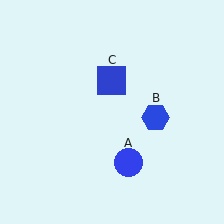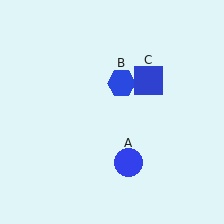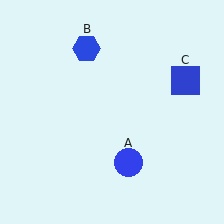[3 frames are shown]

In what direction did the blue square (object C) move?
The blue square (object C) moved right.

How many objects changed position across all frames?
2 objects changed position: blue hexagon (object B), blue square (object C).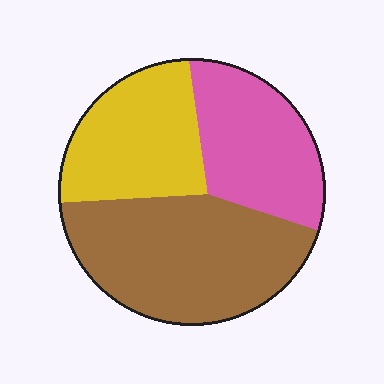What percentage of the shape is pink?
Pink takes up between a quarter and a half of the shape.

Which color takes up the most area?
Brown, at roughly 45%.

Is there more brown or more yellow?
Brown.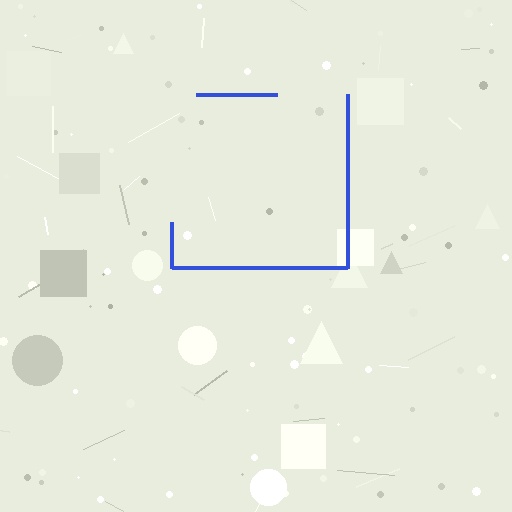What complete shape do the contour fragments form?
The contour fragments form a square.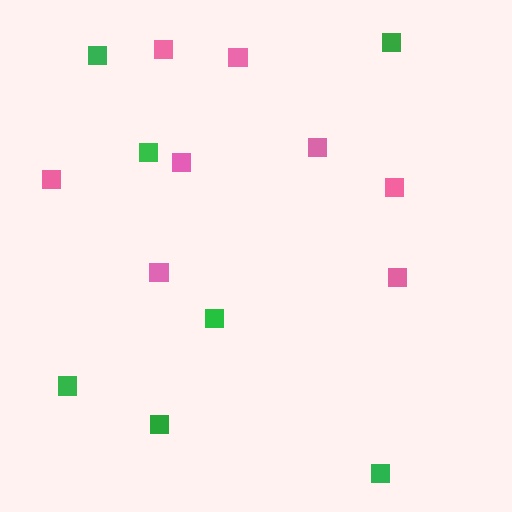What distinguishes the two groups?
There are 2 groups: one group of pink squares (8) and one group of green squares (7).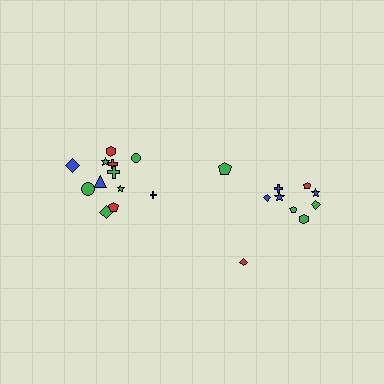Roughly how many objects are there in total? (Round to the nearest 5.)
Roughly 20 objects in total.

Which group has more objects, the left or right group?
The left group.